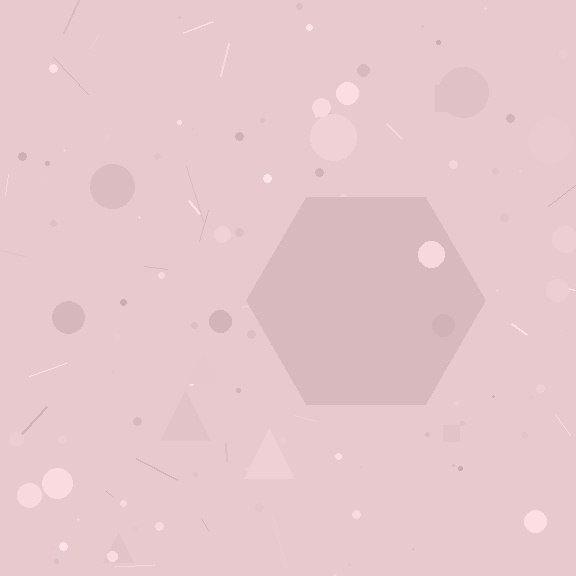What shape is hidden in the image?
A hexagon is hidden in the image.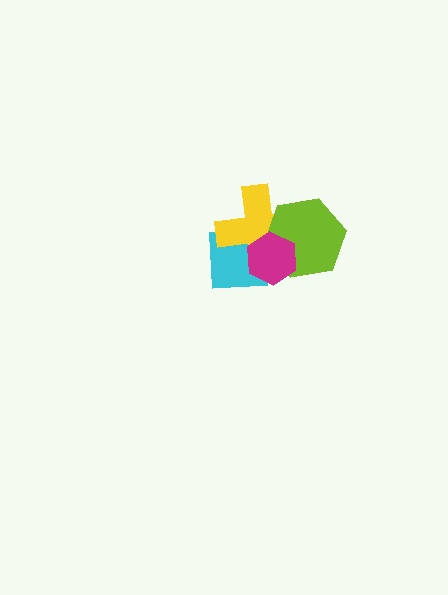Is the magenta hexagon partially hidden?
No, no other shape covers it.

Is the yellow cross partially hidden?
Yes, it is partially covered by another shape.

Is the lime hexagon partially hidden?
Yes, it is partially covered by another shape.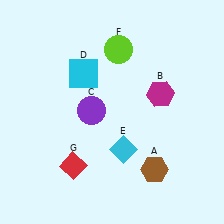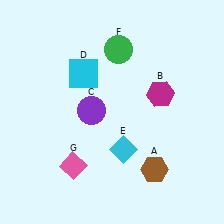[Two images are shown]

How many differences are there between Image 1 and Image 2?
There are 2 differences between the two images.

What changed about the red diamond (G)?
In Image 1, G is red. In Image 2, it changed to pink.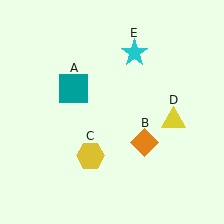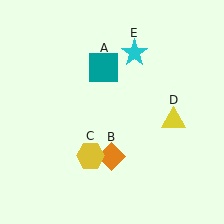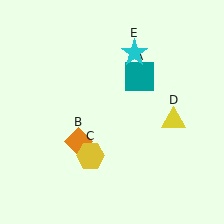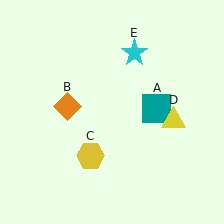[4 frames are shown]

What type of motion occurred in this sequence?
The teal square (object A), orange diamond (object B) rotated clockwise around the center of the scene.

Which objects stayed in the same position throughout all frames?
Yellow hexagon (object C) and yellow triangle (object D) and cyan star (object E) remained stationary.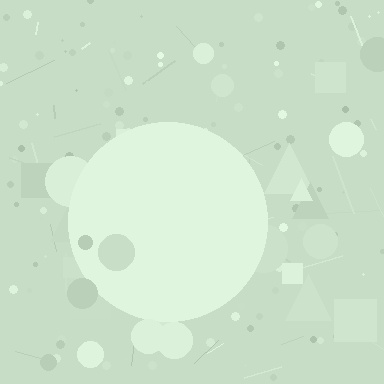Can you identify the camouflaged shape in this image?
The camouflaged shape is a circle.